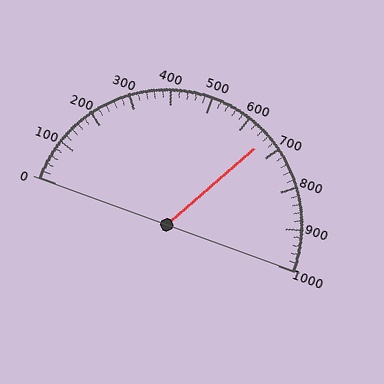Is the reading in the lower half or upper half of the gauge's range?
The reading is in the upper half of the range (0 to 1000).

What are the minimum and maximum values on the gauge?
The gauge ranges from 0 to 1000.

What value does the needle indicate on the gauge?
The needle indicates approximately 660.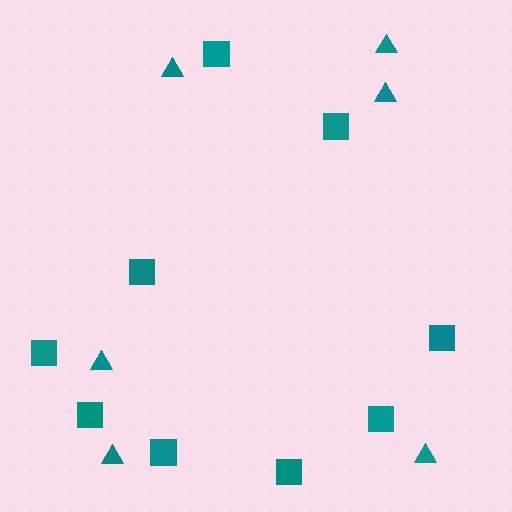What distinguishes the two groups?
There are 2 groups: one group of squares (9) and one group of triangles (6).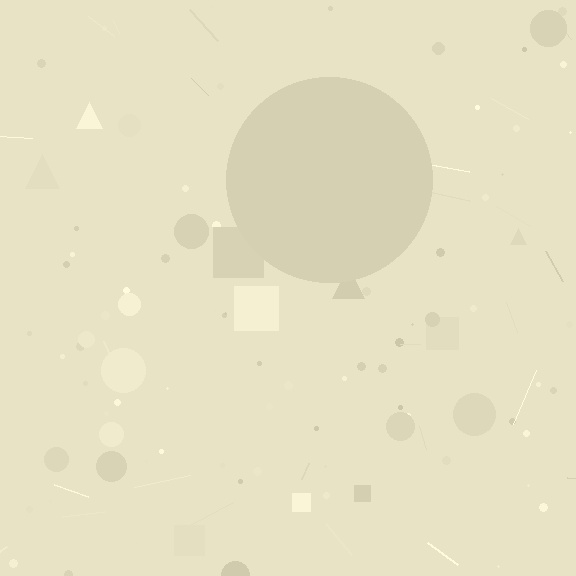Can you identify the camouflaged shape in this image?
The camouflaged shape is a circle.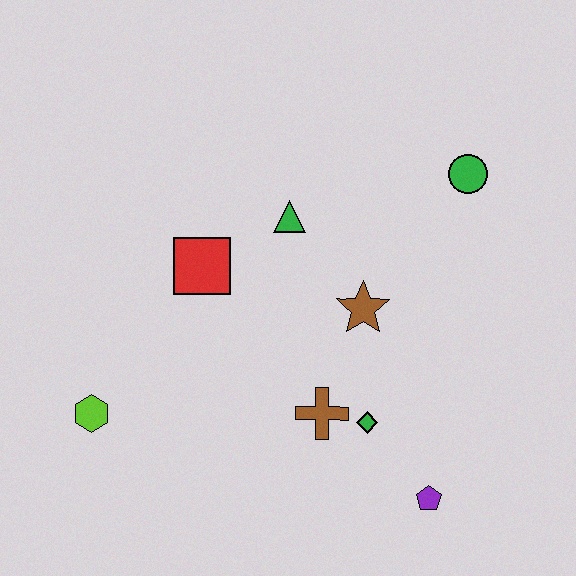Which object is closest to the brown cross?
The green diamond is closest to the brown cross.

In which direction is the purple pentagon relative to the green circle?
The purple pentagon is below the green circle.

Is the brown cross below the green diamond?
No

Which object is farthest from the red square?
The purple pentagon is farthest from the red square.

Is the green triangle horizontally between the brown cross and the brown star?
No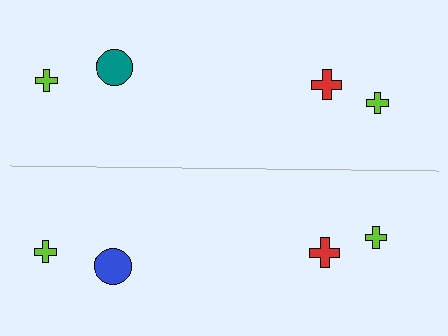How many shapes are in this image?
There are 8 shapes in this image.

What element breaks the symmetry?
The blue circle on the bottom side breaks the symmetry — its mirror counterpart is teal.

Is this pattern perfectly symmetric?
No, the pattern is not perfectly symmetric. The blue circle on the bottom side breaks the symmetry — its mirror counterpart is teal.